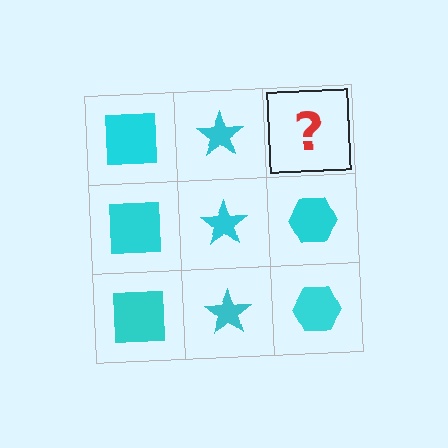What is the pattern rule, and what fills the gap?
The rule is that each column has a consistent shape. The gap should be filled with a cyan hexagon.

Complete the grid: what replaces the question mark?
The question mark should be replaced with a cyan hexagon.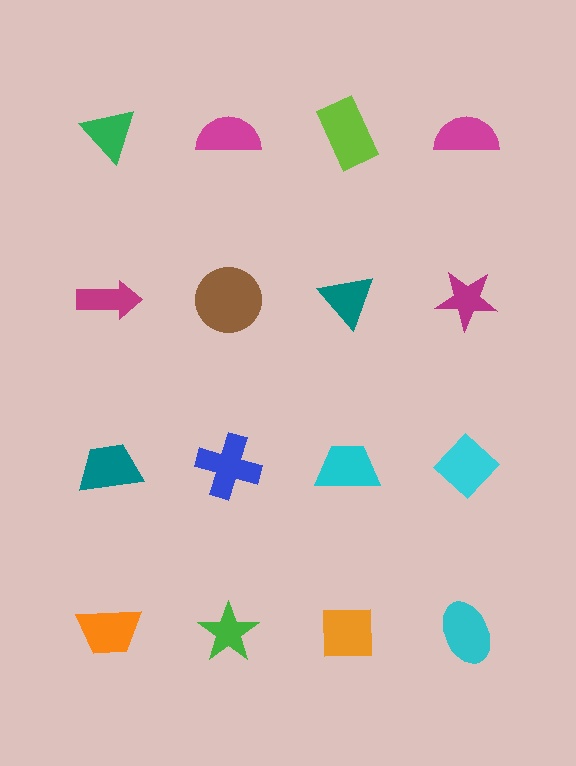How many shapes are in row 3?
4 shapes.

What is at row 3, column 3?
A cyan trapezoid.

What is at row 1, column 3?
A lime rectangle.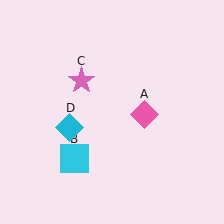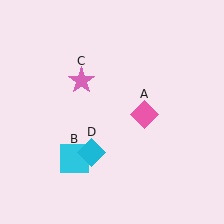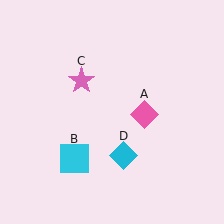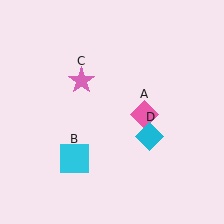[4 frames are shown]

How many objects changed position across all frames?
1 object changed position: cyan diamond (object D).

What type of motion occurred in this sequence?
The cyan diamond (object D) rotated counterclockwise around the center of the scene.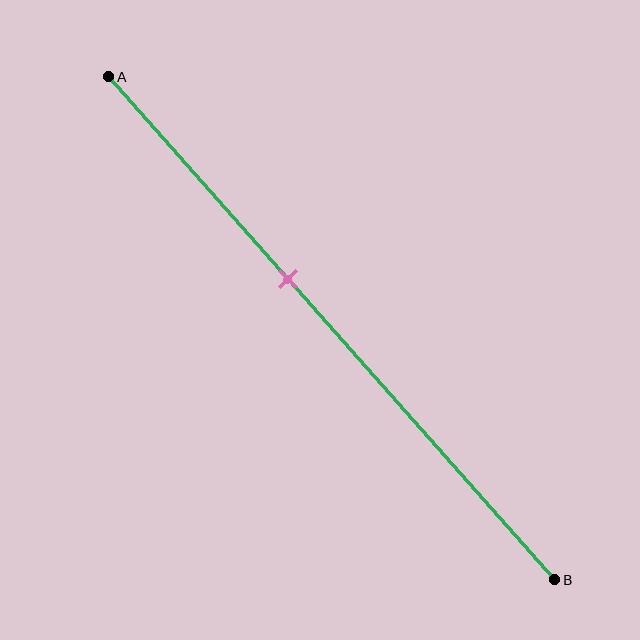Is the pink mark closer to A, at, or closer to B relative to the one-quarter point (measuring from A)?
The pink mark is closer to point B than the one-quarter point of segment AB.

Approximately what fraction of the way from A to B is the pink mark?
The pink mark is approximately 40% of the way from A to B.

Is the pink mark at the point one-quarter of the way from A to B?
No, the mark is at about 40% from A, not at the 25% one-quarter point.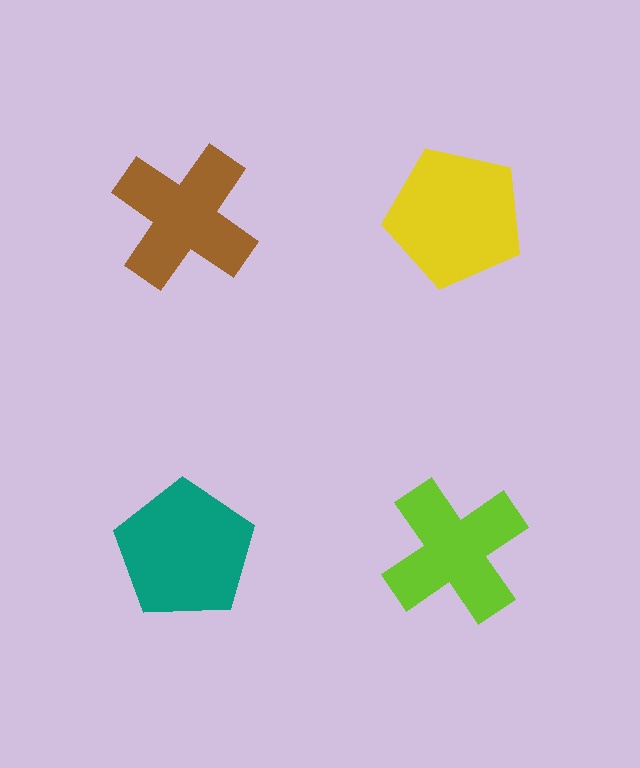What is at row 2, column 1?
A teal pentagon.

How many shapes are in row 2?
2 shapes.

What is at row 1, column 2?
A yellow pentagon.